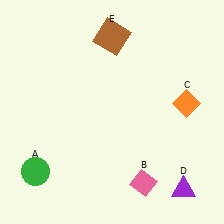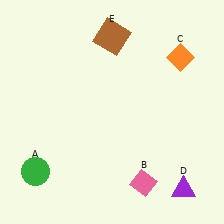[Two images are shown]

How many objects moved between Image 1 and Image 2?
1 object moved between the two images.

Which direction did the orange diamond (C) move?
The orange diamond (C) moved up.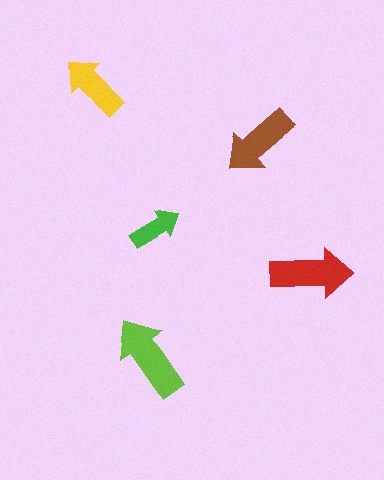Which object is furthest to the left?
The yellow arrow is leftmost.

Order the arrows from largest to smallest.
the lime one, the red one, the brown one, the yellow one, the green one.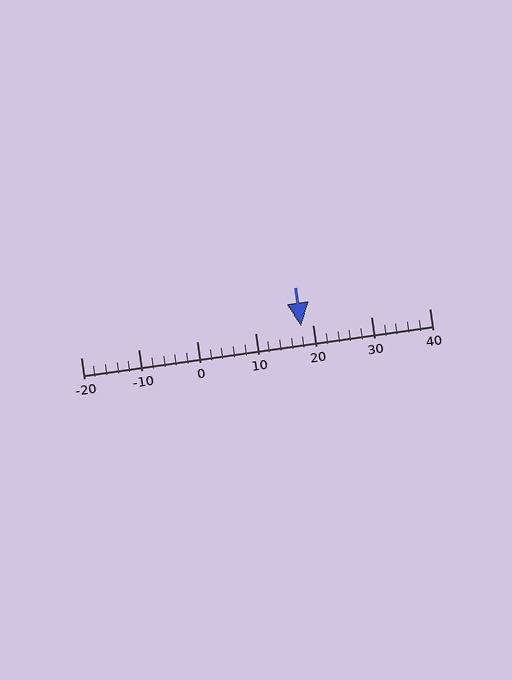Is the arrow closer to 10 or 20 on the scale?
The arrow is closer to 20.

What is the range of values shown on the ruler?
The ruler shows values from -20 to 40.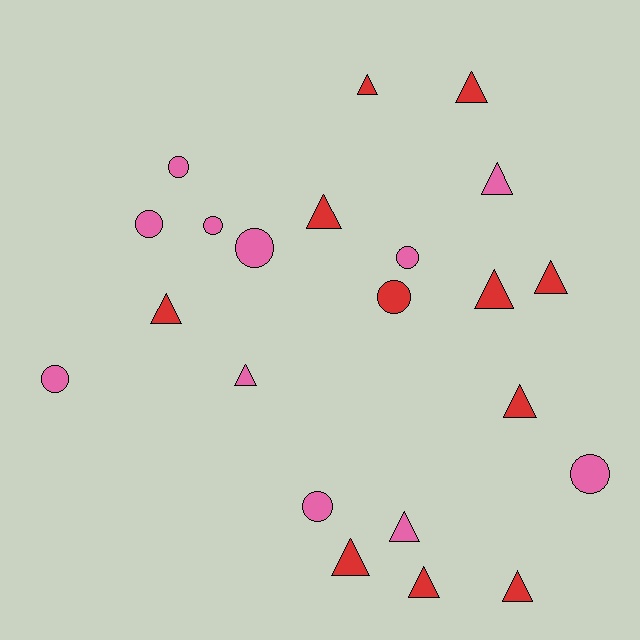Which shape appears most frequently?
Triangle, with 13 objects.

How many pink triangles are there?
There are 3 pink triangles.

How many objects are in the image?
There are 22 objects.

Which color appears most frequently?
Red, with 11 objects.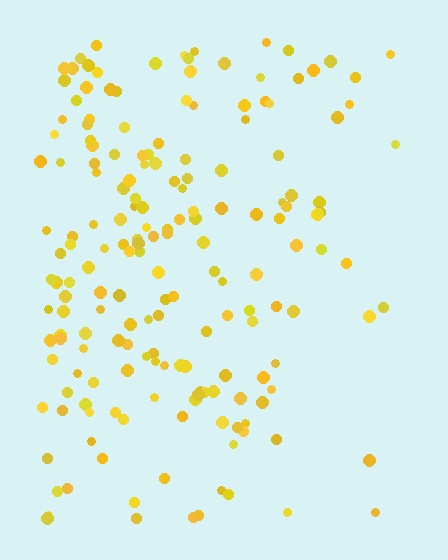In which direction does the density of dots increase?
From right to left, with the left side densest.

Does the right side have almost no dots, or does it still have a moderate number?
Still a moderate number, just noticeably fewer than the left.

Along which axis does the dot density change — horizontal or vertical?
Horizontal.